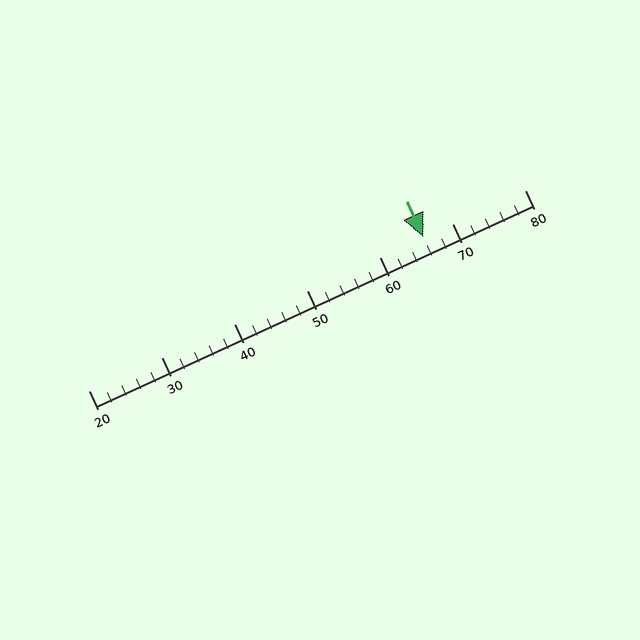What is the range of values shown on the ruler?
The ruler shows values from 20 to 80.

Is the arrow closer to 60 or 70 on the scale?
The arrow is closer to 70.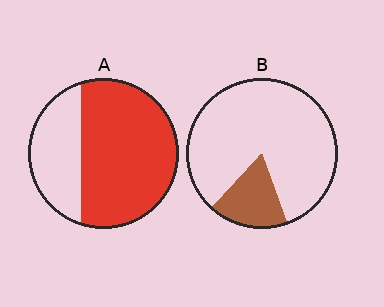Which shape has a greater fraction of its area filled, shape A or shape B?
Shape A.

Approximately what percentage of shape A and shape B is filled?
A is approximately 70% and B is approximately 20%.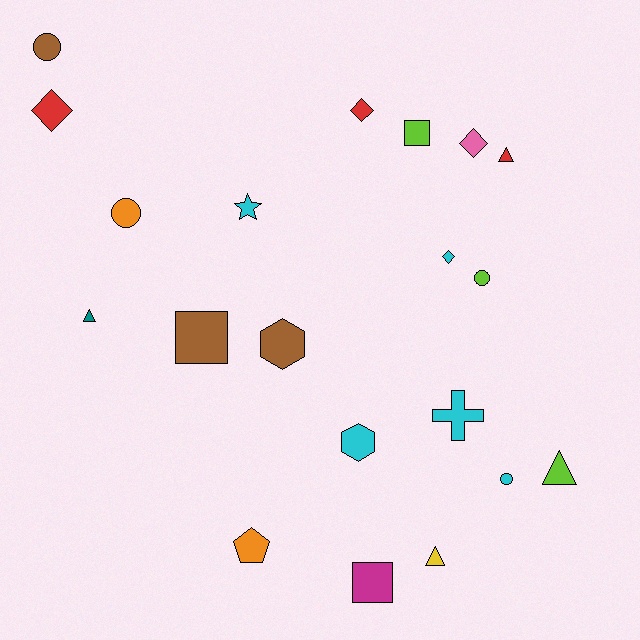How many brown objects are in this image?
There are 3 brown objects.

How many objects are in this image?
There are 20 objects.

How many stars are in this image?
There is 1 star.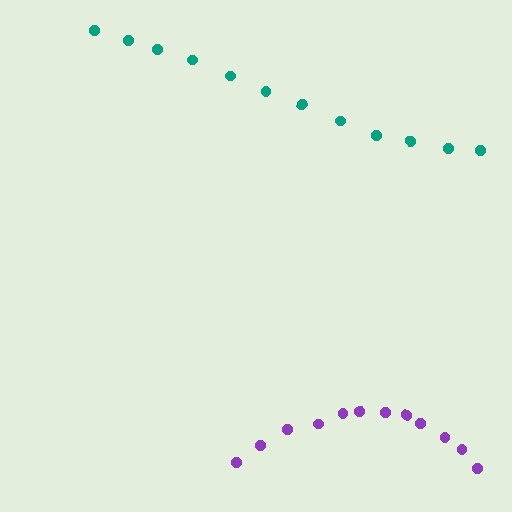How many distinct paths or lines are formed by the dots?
There are 2 distinct paths.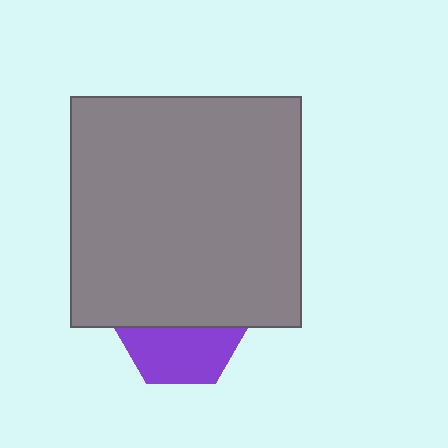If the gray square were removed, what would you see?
You would see the complete purple hexagon.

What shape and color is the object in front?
The object in front is a gray square.